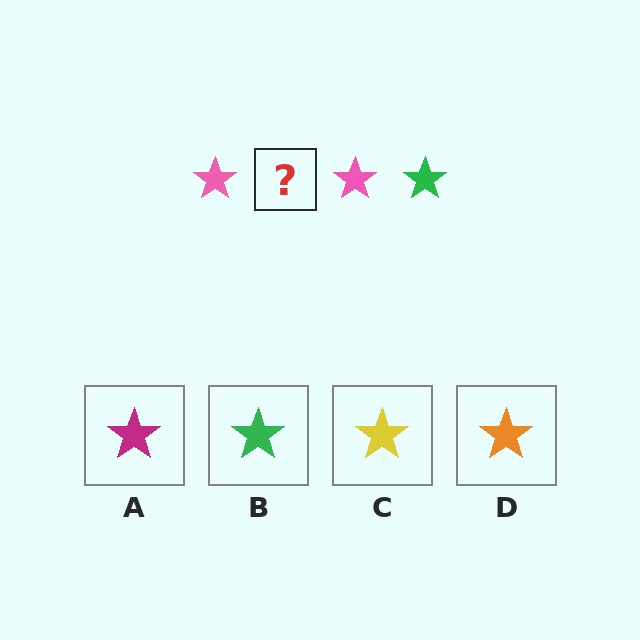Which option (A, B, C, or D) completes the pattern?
B.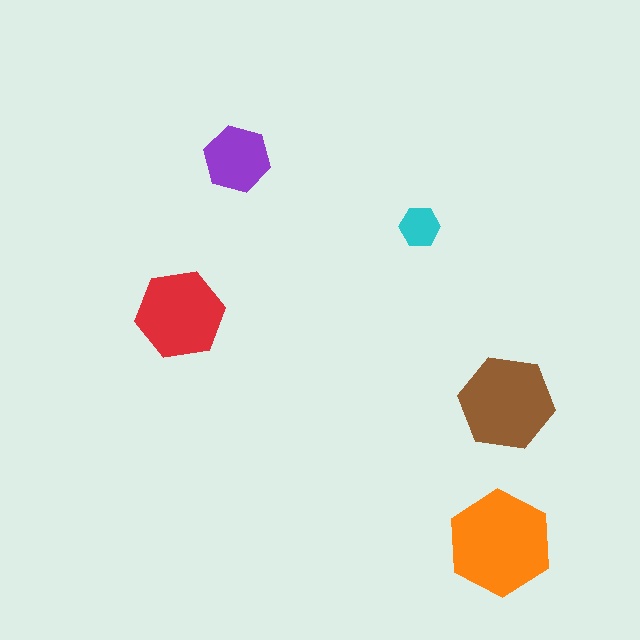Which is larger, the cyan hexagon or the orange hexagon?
The orange one.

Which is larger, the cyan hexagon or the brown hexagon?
The brown one.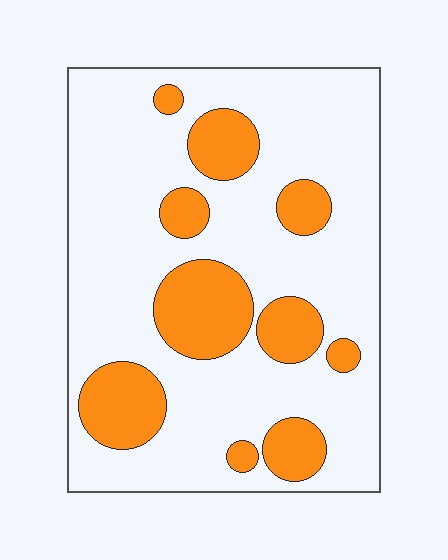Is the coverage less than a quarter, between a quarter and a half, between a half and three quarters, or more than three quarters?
Less than a quarter.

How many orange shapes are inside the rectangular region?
10.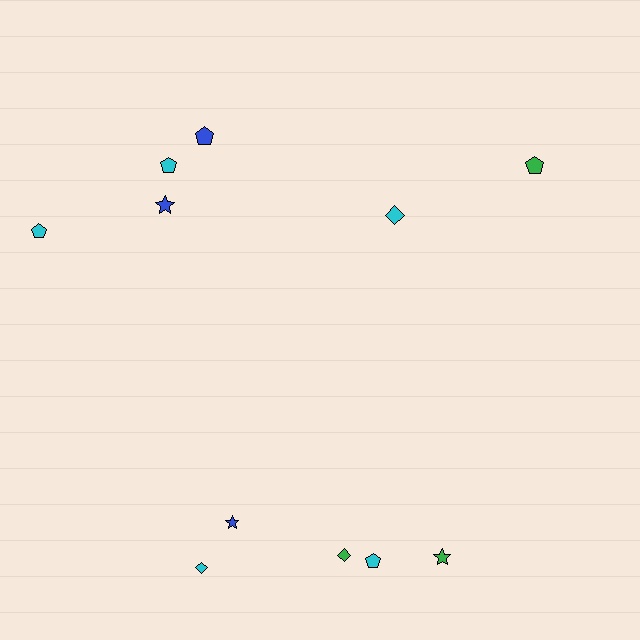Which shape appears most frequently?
Pentagon, with 5 objects.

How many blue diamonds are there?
There are no blue diamonds.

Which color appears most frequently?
Cyan, with 5 objects.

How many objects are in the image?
There are 11 objects.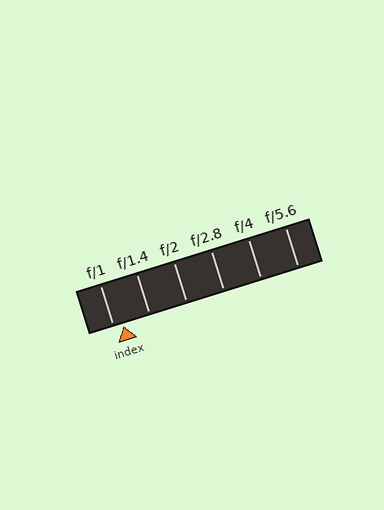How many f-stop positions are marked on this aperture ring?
There are 6 f-stop positions marked.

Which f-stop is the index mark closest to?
The index mark is closest to f/1.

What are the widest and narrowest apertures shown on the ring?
The widest aperture shown is f/1 and the narrowest is f/5.6.